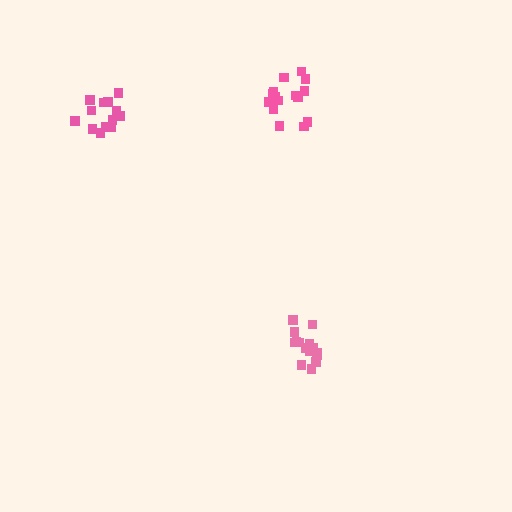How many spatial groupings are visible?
There are 3 spatial groupings.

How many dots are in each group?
Group 1: 13 dots, Group 2: 15 dots, Group 3: 16 dots (44 total).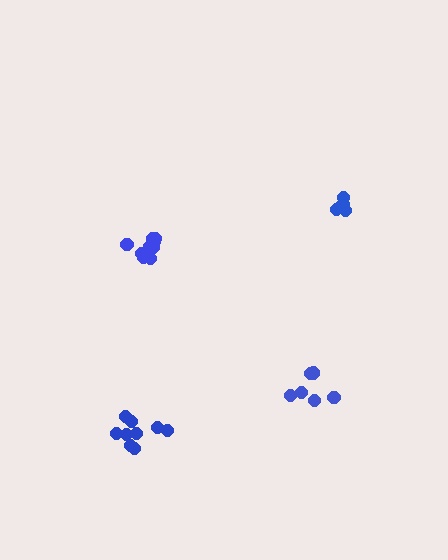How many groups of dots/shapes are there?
There are 4 groups.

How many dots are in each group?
Group 1: 6 dots, Group 2: 5 dots, Group 3: 9 dots, Group 4: 10 dots (30 total).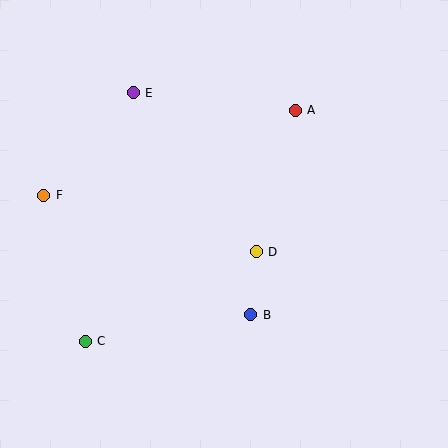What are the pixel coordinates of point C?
Point C is at (85, 341).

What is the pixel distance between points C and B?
The distance between C and B is 167 pixels.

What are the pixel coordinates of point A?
Point A is at (295, 110).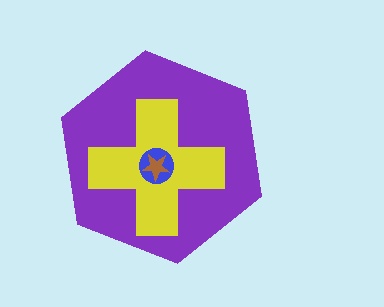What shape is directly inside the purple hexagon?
The yellow cross.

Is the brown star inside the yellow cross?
Yes.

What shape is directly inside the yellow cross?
The blue circle.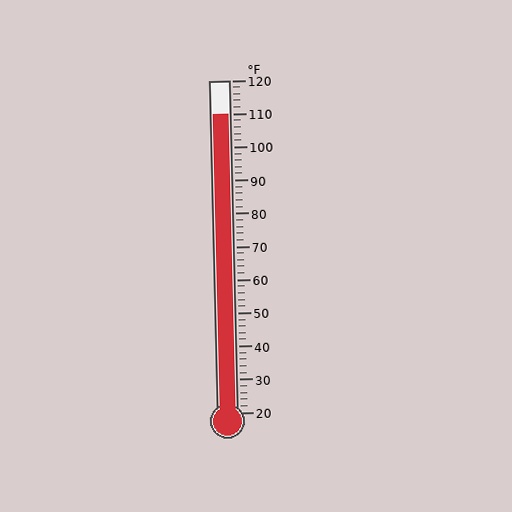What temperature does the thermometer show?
The thermometer shows approximately 110°F.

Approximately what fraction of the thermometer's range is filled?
The thermometer is filled to approximately 90% of its range.